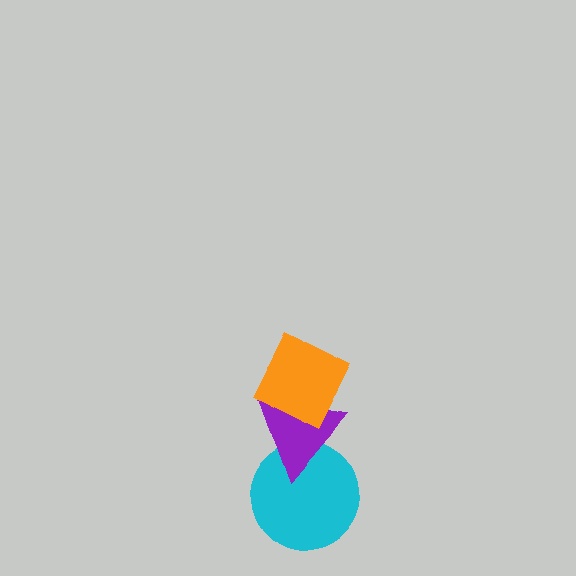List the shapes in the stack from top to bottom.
From top to bottom: the orange diamond, the purple triangle, the cyan circle.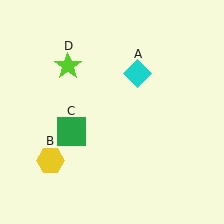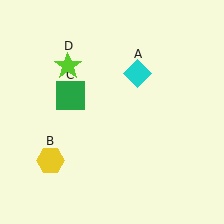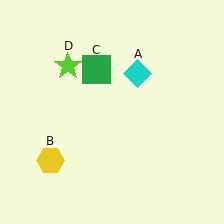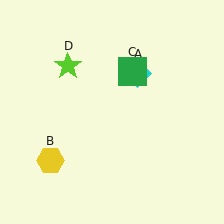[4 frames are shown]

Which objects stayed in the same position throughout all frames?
Cyan diamond (object A) and yellow hexagon (object B) and lime star (object D) remained stationary.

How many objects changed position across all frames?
1 object changed position: green square (object C).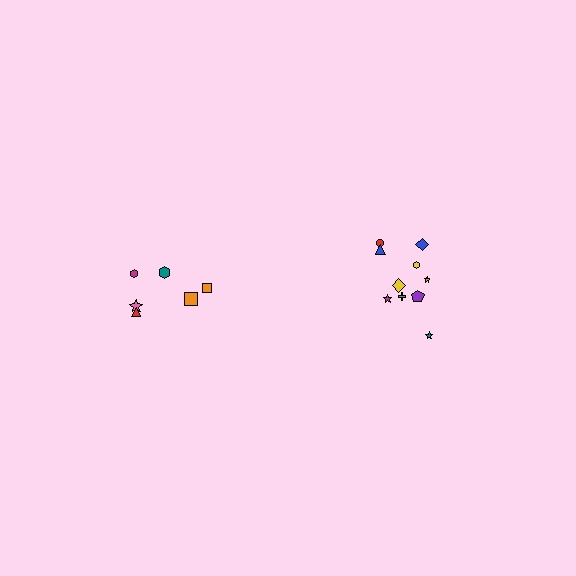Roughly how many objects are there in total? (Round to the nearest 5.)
Roughly 15 objects in total.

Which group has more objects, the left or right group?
The right group.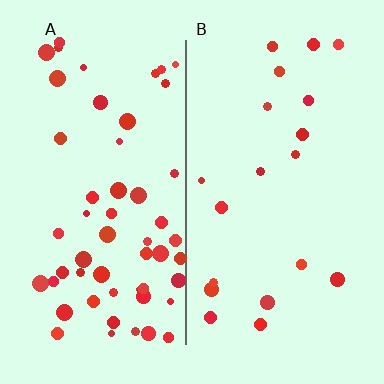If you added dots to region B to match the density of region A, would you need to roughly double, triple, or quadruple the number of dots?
Approximately triple.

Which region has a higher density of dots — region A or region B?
A (the left).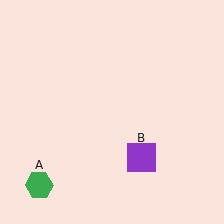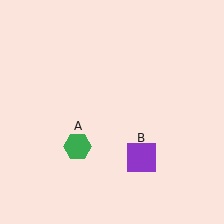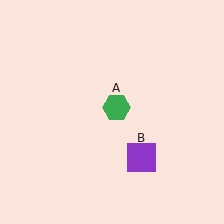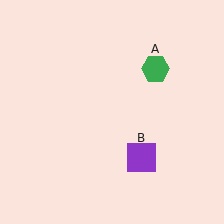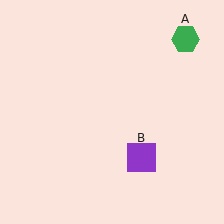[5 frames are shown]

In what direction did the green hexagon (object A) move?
The green hexagon (object A) moved up and to the right.